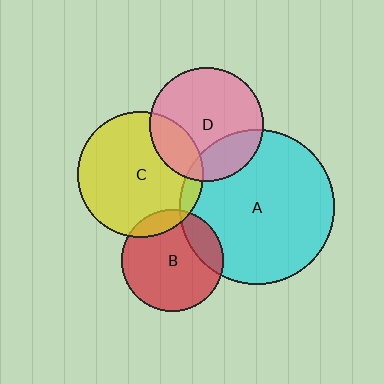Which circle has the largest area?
Circle A (cyan).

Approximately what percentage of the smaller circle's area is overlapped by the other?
Approximately 25%.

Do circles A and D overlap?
Yes.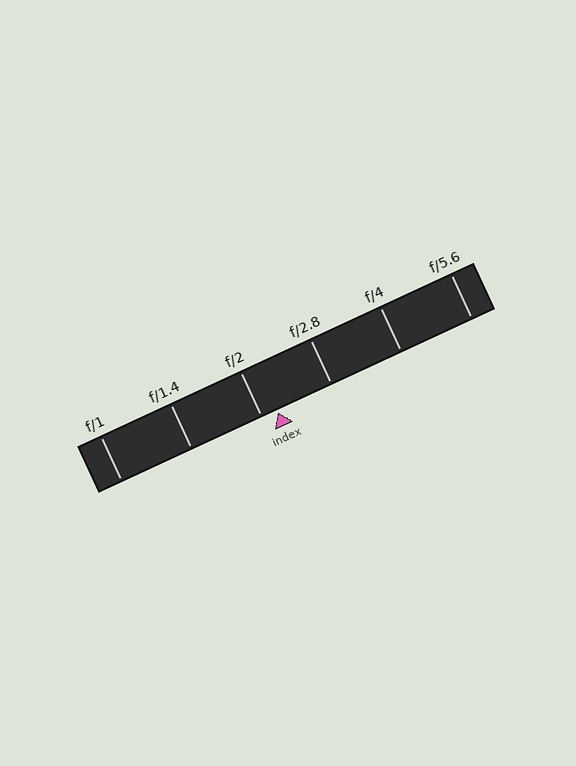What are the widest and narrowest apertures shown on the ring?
The widest aperture shown is f/1 and the narrowest is f/5.6.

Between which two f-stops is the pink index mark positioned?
The index mark is between f/2 and f/2.8.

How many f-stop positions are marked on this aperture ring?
There are 6 f-stop positions marked.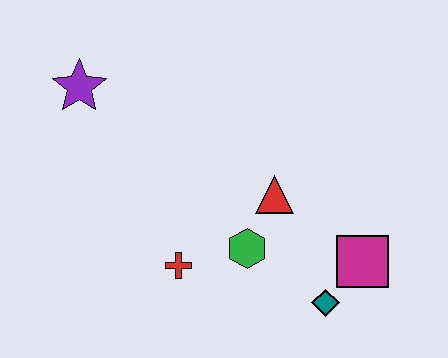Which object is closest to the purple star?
The red cross is closest to the purple star.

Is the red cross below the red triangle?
Yes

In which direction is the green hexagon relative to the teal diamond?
The green hexagon is to the left of the teal diamond.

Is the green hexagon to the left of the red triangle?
Yes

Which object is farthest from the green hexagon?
The purple star is farthest from the green hexagon.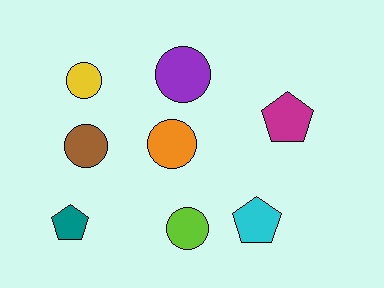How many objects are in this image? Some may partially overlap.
There are 8 objects.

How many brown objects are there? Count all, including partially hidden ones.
There is 1 brown object.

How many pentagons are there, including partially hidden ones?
There are 3 pentagons.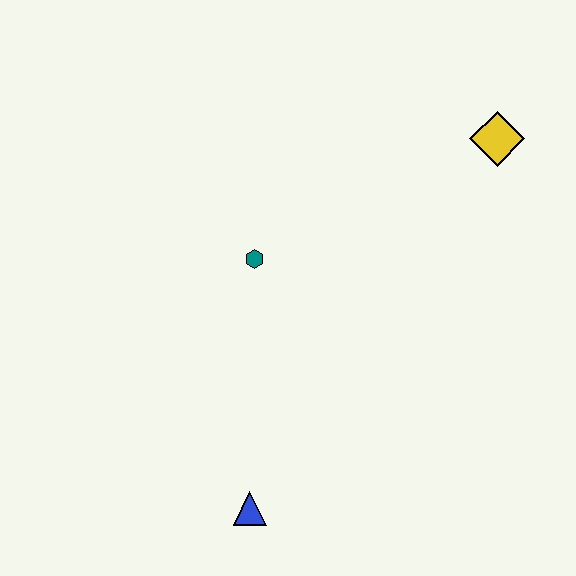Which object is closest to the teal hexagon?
The blue triangle is closest to the teal hexagon.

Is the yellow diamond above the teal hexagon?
Yes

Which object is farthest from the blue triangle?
The yellow diamond is farthest from the blue triangle.